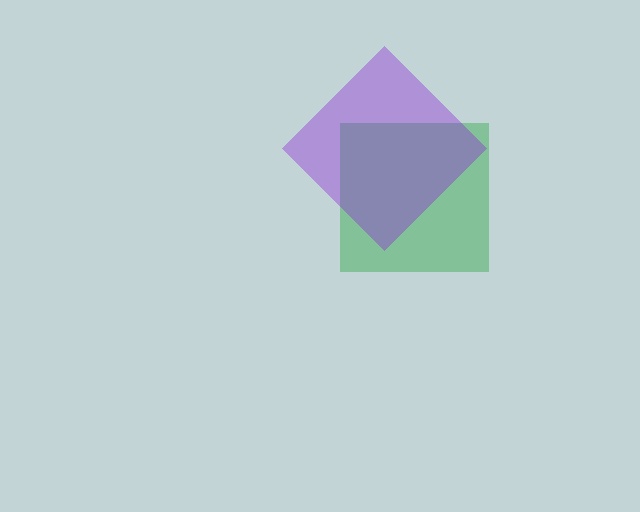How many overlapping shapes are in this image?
There are 2 overlapping shapes in the image.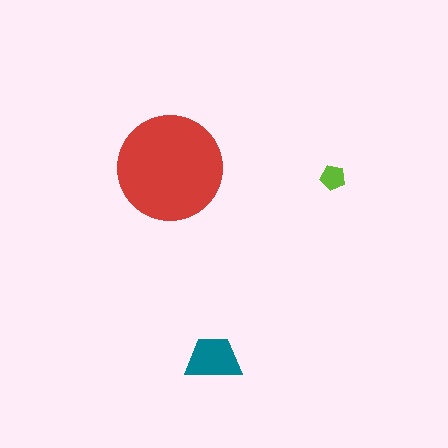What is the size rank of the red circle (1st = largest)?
1st.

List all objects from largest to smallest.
The red circle, the teal trapezoid, the lime pentagon.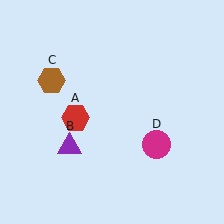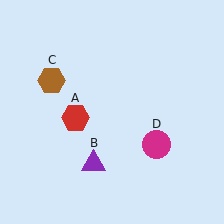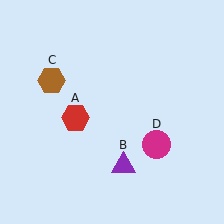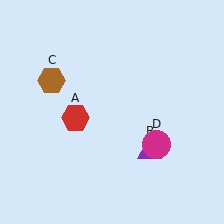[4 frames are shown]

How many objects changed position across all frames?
1 object changed position: purple triangle (object B).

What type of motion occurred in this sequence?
The purple triangle (object B) rotated counterclockwise around the center of the scene.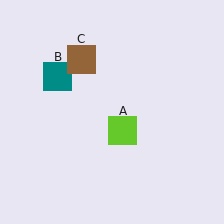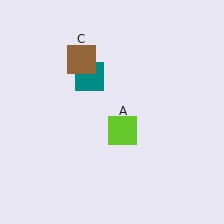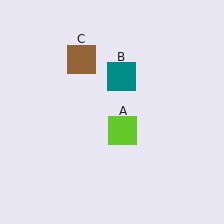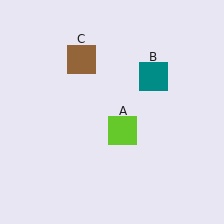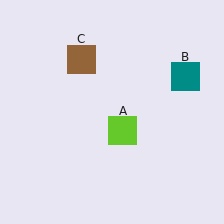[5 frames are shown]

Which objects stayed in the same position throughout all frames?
Lime square (object A) and brown square (object C) remained stationary.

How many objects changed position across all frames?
1 object changed position: teal square (object B).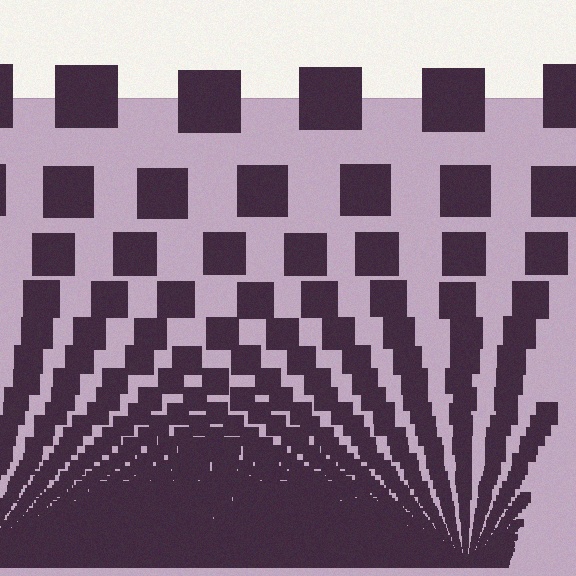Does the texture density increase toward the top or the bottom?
Density increases toward the bottom.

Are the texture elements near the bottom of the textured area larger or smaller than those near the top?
Smaller. The gradient is inverted — elements near the bottom are smaller and denser.